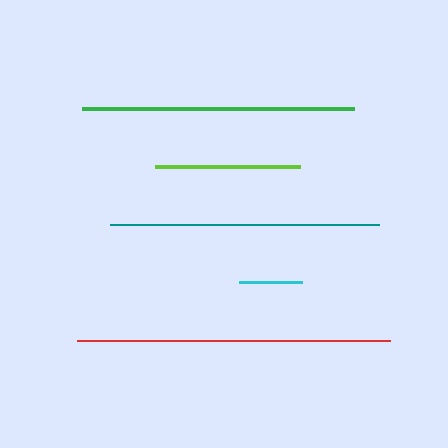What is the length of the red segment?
The red segment is approximately 313 pixels long.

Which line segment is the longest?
The red line is the longest at approximately 313 pixels.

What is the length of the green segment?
The green segment is approximately 272 pixels long.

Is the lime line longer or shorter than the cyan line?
The lime line is longer than the cyan line.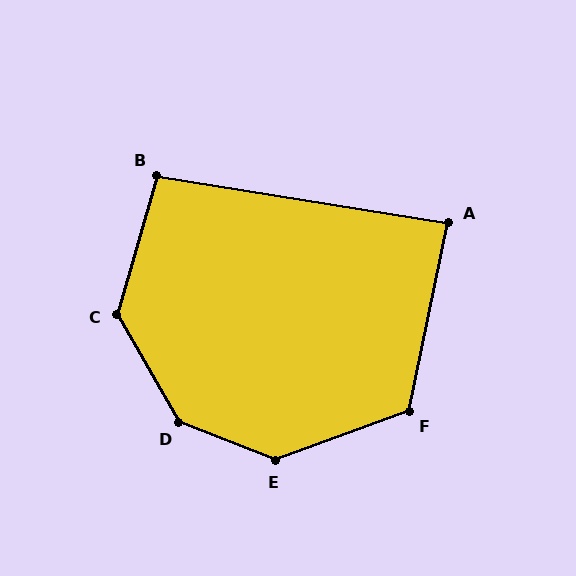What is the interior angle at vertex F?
Approximately 122 degrees (obtuse).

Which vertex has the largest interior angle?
D, at approximately 141 degrees.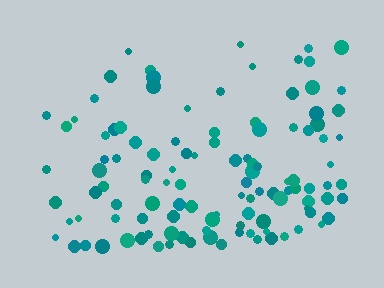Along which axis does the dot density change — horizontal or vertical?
Vertical.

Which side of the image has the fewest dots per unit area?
The top.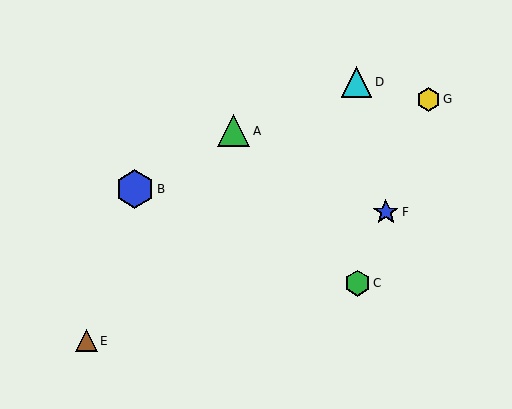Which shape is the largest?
The blue hexagon (labeled B) is the largest.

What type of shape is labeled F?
Shape F is a blue star.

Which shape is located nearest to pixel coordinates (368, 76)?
The cyan triangle (labeled D) at (356, 82) is nearest to that location.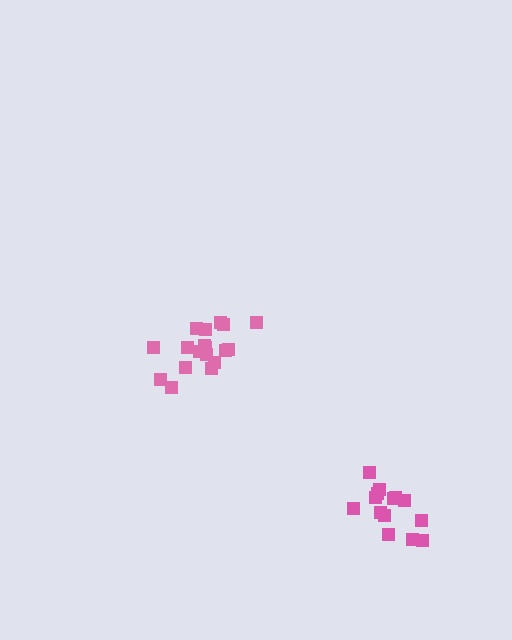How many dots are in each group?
Group 1: 18 dots, Group 2: 14 dots (32 total).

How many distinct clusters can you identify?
There are 2 distinct clusters.